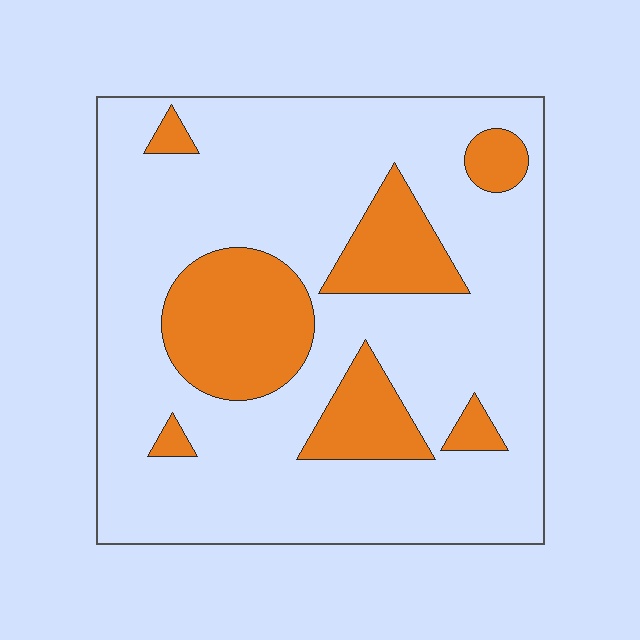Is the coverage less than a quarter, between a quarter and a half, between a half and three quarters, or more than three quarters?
Less than a quarter.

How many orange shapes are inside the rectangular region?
7.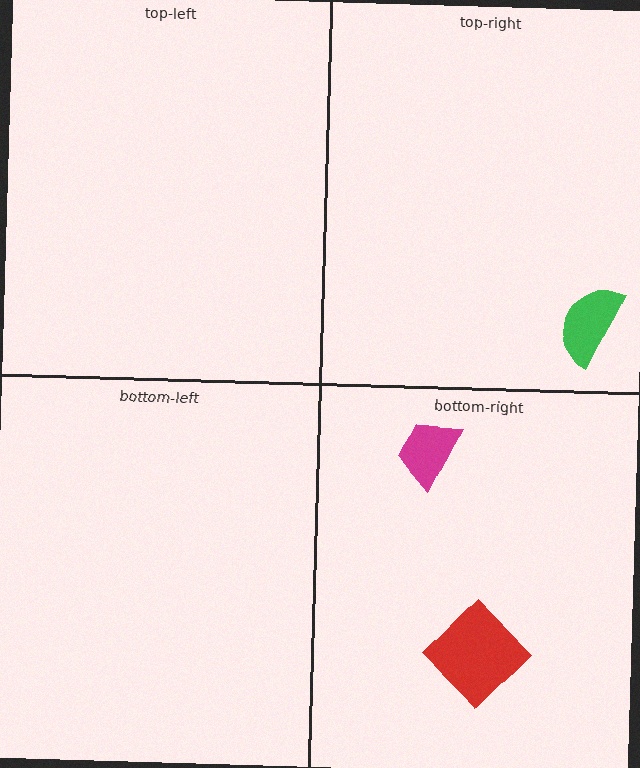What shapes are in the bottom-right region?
The red diamond, the magenta trapezoid.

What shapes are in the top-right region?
The green semicircle.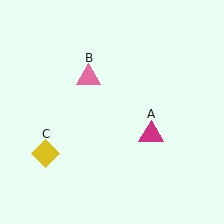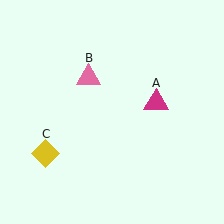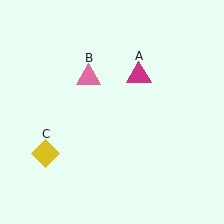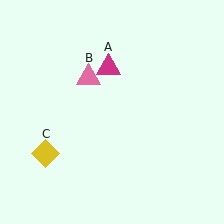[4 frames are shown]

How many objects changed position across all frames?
1 object changed position: magenta triangle (object A).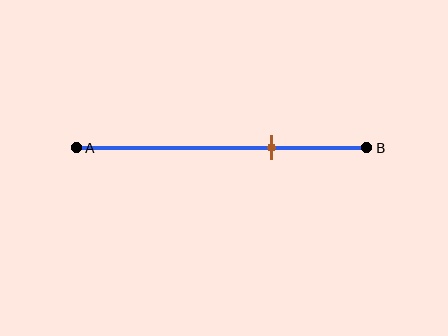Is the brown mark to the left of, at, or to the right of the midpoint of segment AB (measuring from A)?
The brown mark is to the right of the midpoint of segment AB.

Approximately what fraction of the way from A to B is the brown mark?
The brown mark is approximately 65% of the way from A to B.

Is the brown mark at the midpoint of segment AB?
No, the mark is at about 65% from A, not at the 50% midpoint.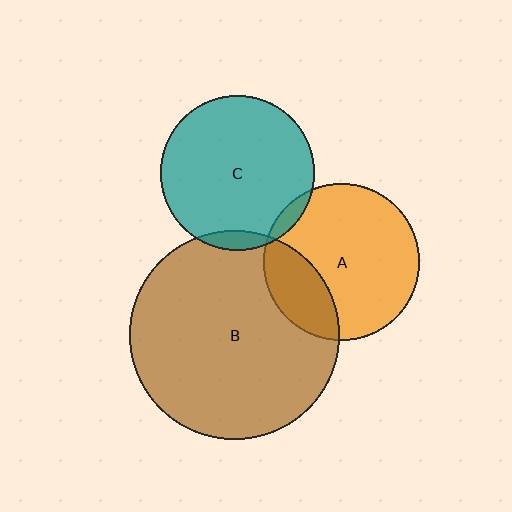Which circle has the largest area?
Circle B (brown).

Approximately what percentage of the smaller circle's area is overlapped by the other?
Approximately 5%.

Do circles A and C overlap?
Yes.